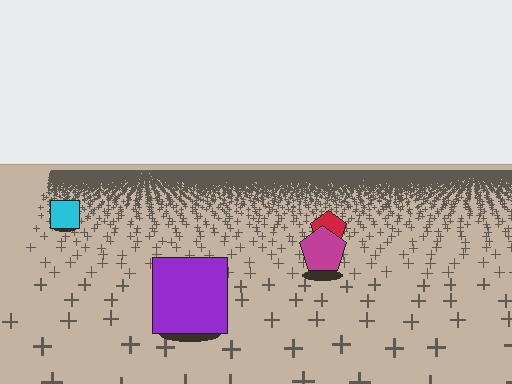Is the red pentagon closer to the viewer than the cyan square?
Yes. The red pentagon is closer — you can tell from the texture gradient: the ground texture is coarser near it.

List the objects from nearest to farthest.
From nearest to farthest: the purple square, the magenta pentagon, the red pentagon, the cyan square.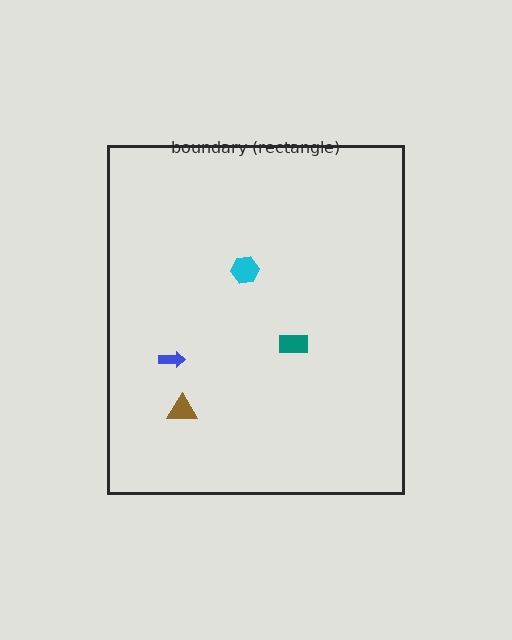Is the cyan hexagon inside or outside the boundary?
Inside.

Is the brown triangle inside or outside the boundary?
Inside.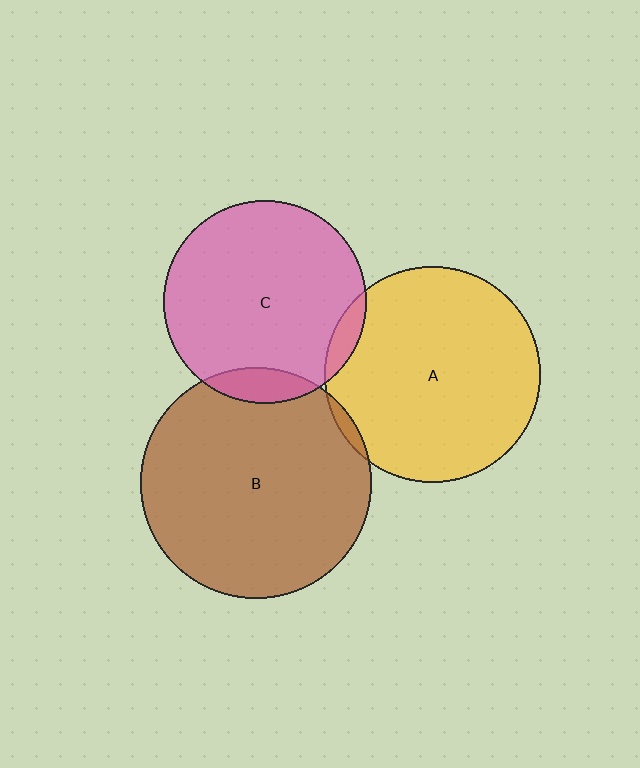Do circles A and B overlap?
Yes.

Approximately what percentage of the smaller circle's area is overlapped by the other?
Approximately 5%.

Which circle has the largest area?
Circle B (brown).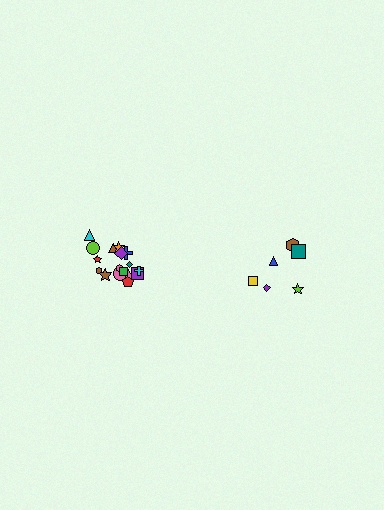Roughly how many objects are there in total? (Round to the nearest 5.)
Roughly 25 objects in total.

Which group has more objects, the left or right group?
The left group.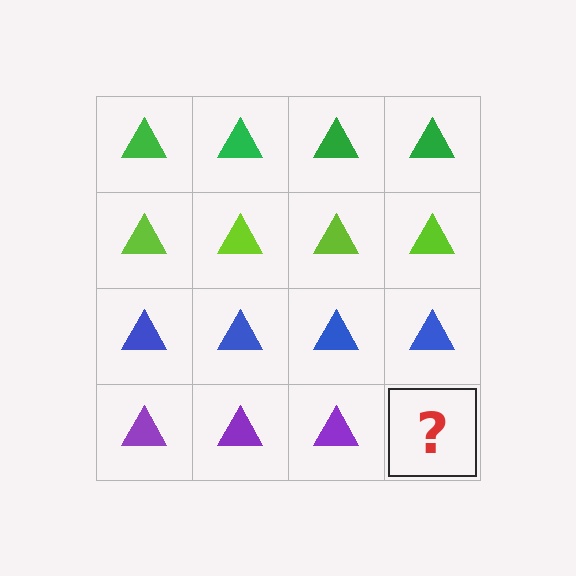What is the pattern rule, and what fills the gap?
The rule is that each row has a consistent color. The gap should be filled with a purple triangle.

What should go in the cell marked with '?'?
The missing cell should contain a purple triangle.